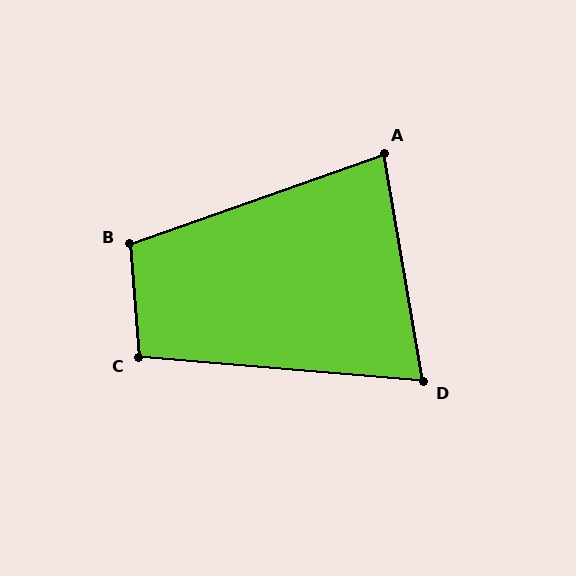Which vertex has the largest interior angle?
B, at approximately 105 degrees.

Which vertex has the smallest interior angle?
D, at approximately 75 degrees.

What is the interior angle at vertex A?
Approximately 80 degrees (acute).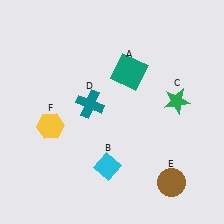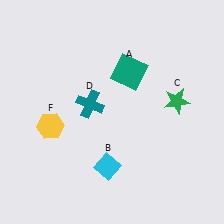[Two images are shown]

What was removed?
The brown circle (E) was removed in Image 2.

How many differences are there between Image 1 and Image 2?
There is 1 difference between the two images.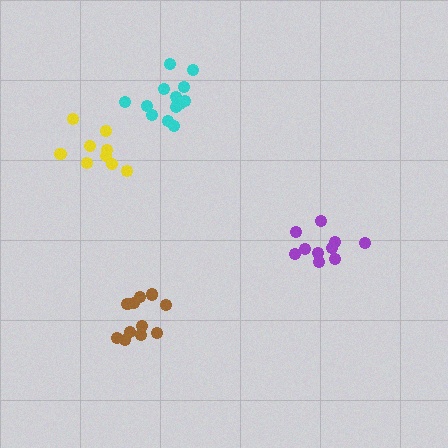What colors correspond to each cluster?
The clusters are colored: yellow, cyan, brown, purple.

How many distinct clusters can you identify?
There are 4 distinct clusters.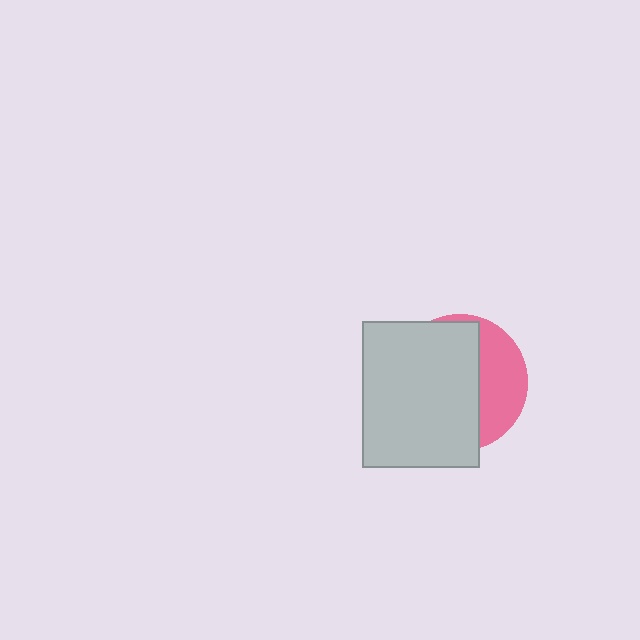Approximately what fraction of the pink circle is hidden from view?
Roughly 66% of the pink circle is hidden behind the light gray rectangle.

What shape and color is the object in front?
The object in front is a light gray rectangle.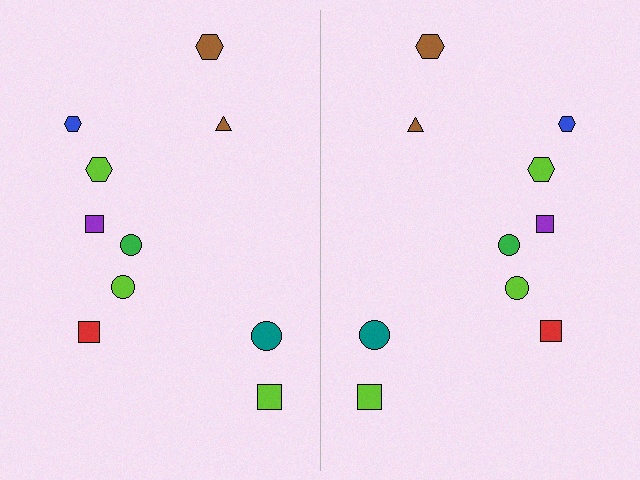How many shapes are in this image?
There are 20 shapes in this image.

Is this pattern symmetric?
Yes, this pattern has bilateral (reflection) symmetry.